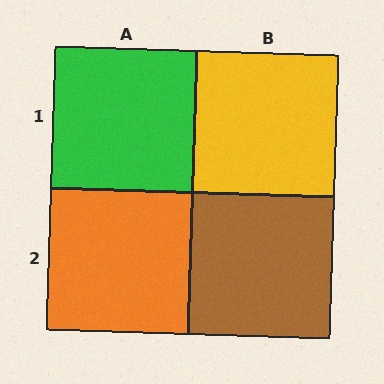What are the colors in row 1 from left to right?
Green, yellow.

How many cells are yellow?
1 cell is yellow.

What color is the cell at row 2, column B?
Brown.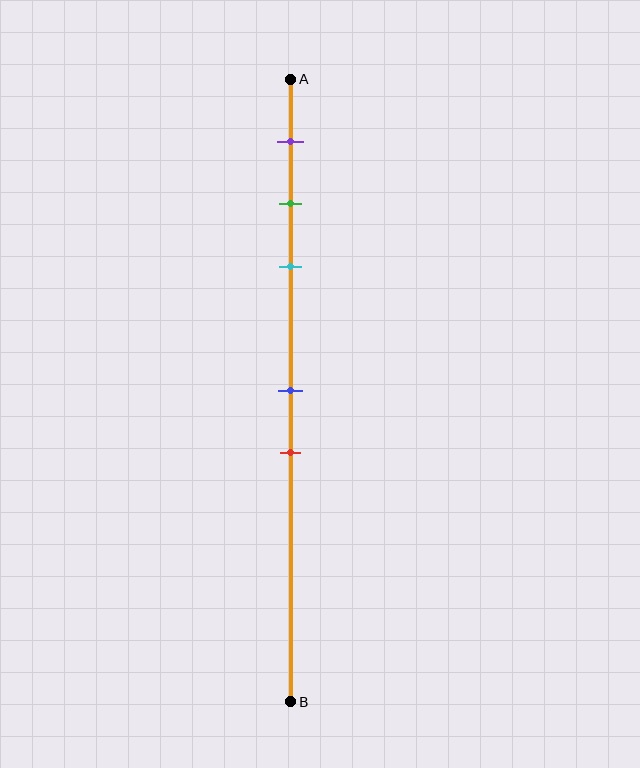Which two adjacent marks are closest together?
The green and cyan marks are the closest adjacent pair.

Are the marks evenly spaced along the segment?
No, the marks are not evenly spaced.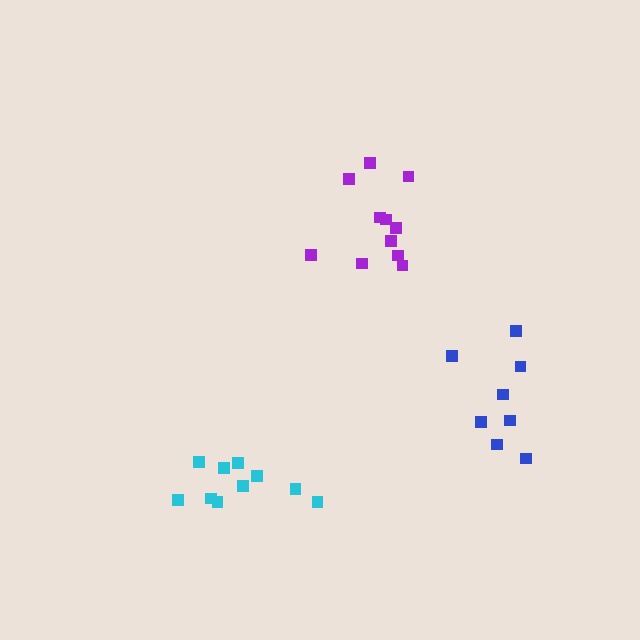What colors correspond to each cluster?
The clusters are colored: purple, cyan, blue.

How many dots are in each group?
Group 1: 11 dots, Group 2: 10 dots, Group 3: 8 dots (29 total).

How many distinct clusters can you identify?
There are 3 distinct clusters.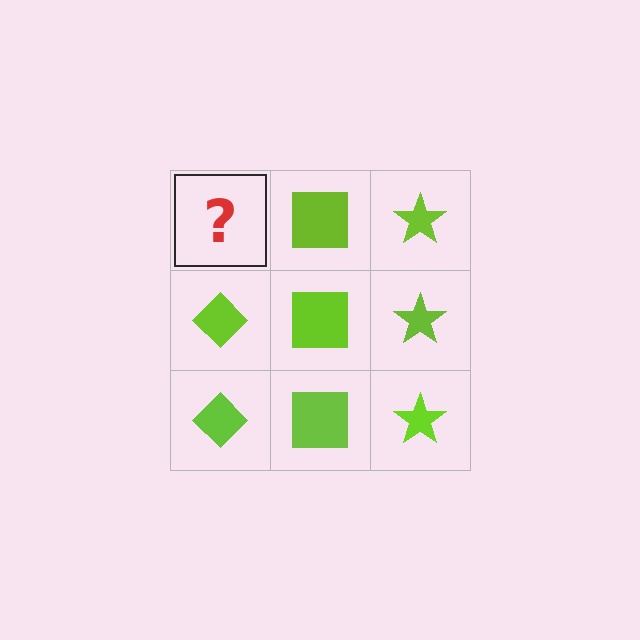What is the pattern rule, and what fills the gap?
The rule is that each column has a consistent shape. The gap should be filled with a lime diamond.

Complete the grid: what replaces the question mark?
The question mark should be replaced with a lime diamond.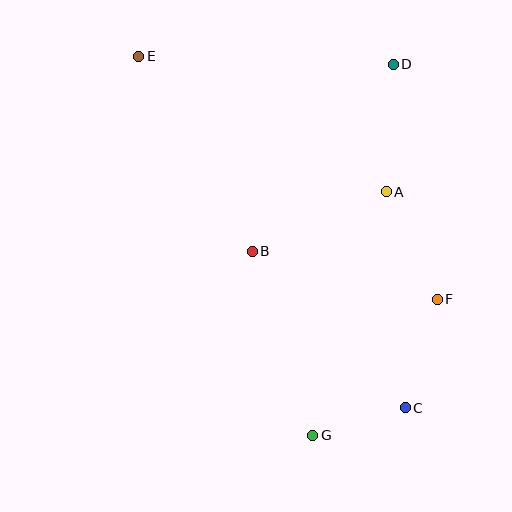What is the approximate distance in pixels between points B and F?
The distance between B and F is approximately 191 pixels.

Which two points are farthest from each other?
Points C and E are farthest from each other.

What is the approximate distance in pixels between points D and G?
The distance between D and G is approximately 380 pixels.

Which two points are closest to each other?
Points C and G are closest to each other.